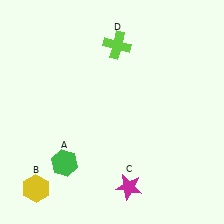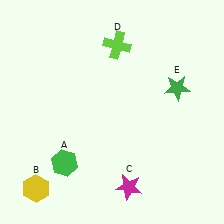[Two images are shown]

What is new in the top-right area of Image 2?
A green star (E) was added in the top-right area of Image 2.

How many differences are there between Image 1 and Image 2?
There is 1 difference between the two images.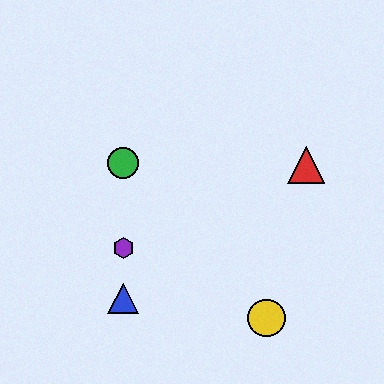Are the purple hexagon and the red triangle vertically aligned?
No, the purple hexagon is at x≈123 and the red triangle is at x≈306.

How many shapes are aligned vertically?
3 shapes (the blue triangle, the green circle, the purple hexagon) are aligned vertically.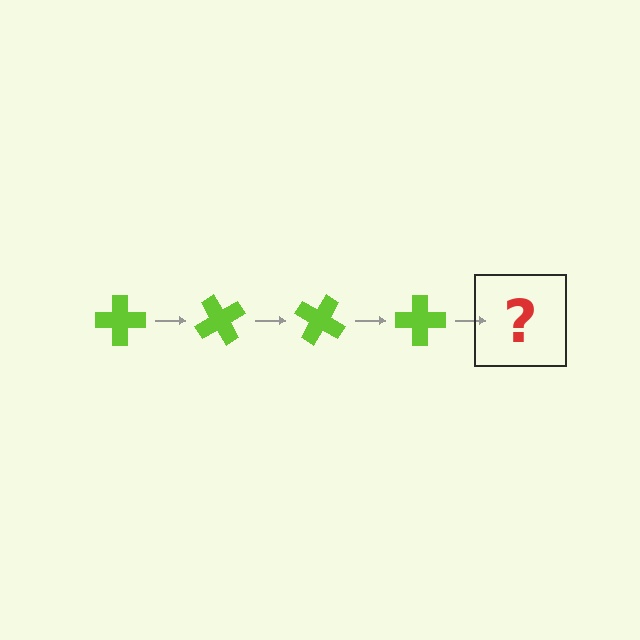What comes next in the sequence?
The next element should be a lime cross rotated 240 degrees.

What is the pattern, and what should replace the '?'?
The pattern is that the cross rotates 60 degrees each step. The '?' should be a lime cross rotated 240 degrees.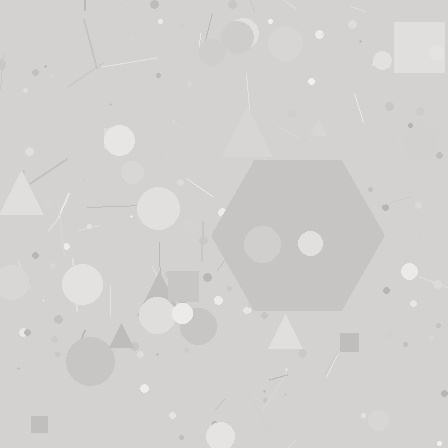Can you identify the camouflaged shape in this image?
The camouflaged shape is a hexagon.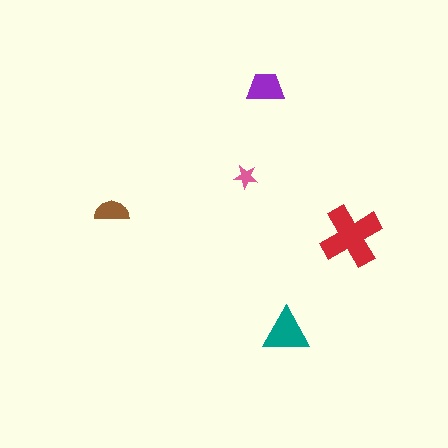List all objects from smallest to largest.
The pink star, the brown semicircle, the purple trapezoid, the teal triangle, the red cross.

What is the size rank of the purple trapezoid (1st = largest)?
3rd.